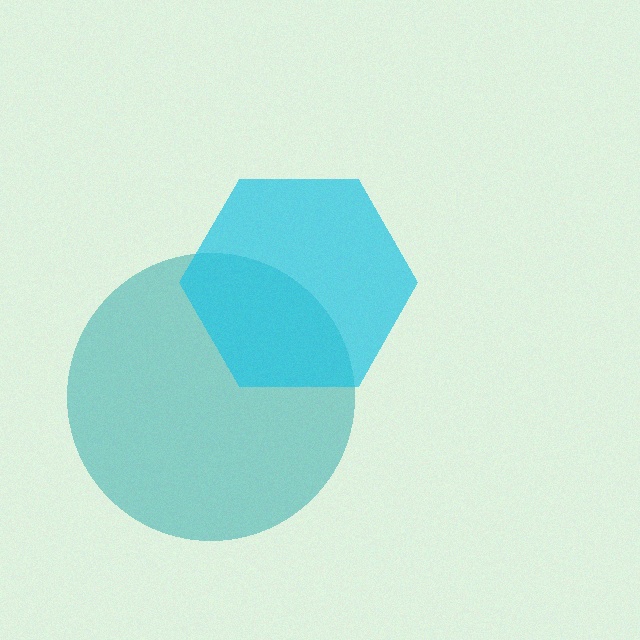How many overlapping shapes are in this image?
There are 2 overlapping shapes in the image.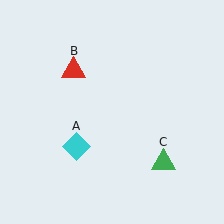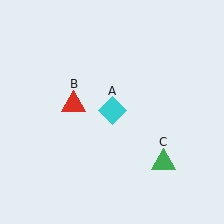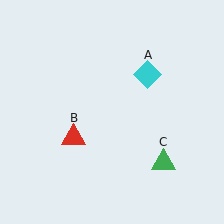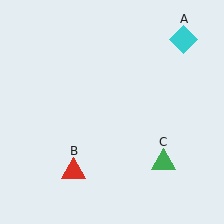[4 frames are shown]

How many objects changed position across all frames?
2 objects changed position: cyan diamond (object A), red triangle (object B).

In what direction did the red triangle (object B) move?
The red triangle (object B) moved down.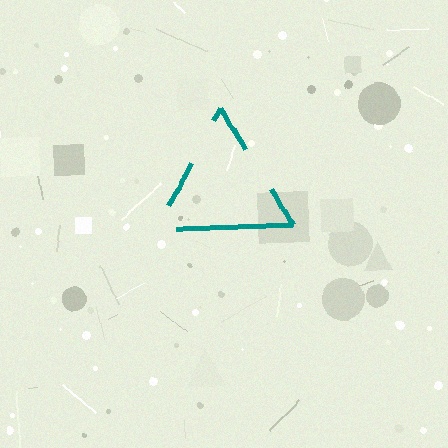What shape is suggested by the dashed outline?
The dashed outline suggests a triangle.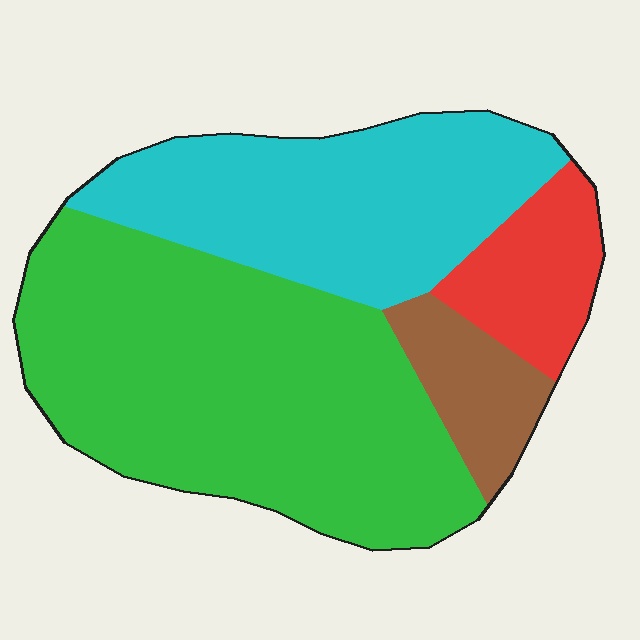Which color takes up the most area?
Green, at roughly 50%.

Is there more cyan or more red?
Cyan.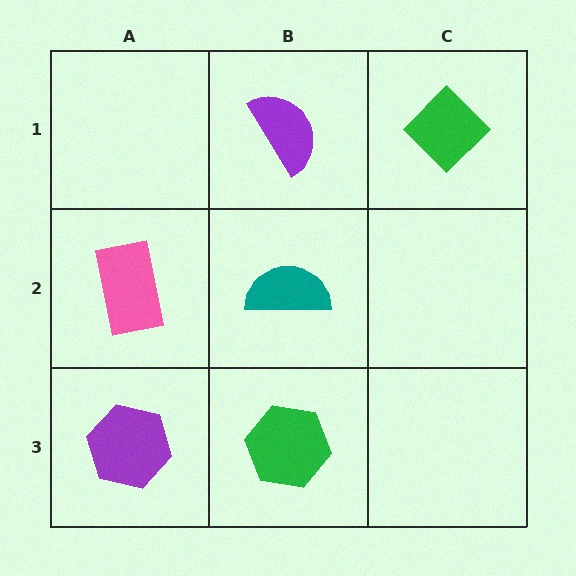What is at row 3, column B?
A green hexagon.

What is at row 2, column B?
A teal semicircle.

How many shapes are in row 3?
2 shapes.